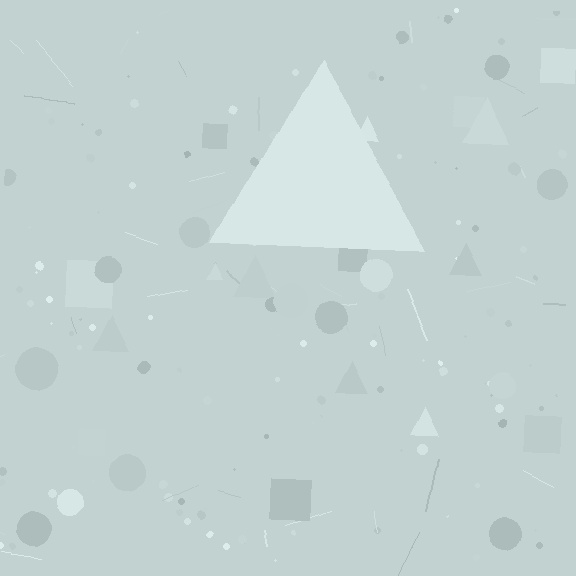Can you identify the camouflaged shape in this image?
The camouflaged shape is a triangle.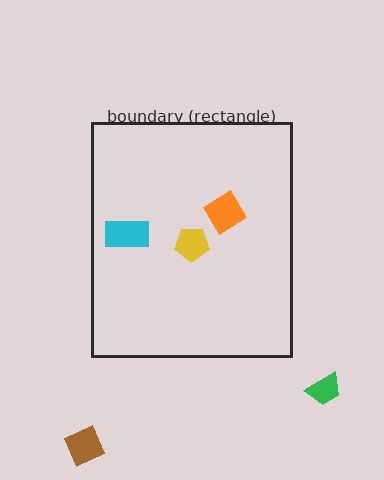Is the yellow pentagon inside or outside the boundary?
Inside.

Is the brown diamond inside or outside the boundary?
Outside.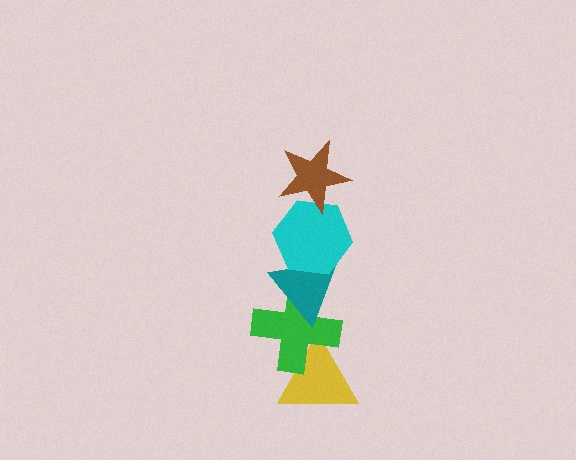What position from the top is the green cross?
The green cross is 4th from the top.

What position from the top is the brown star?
The brown star is 1st from the top.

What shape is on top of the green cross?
The teal triangle is on top of the green cross.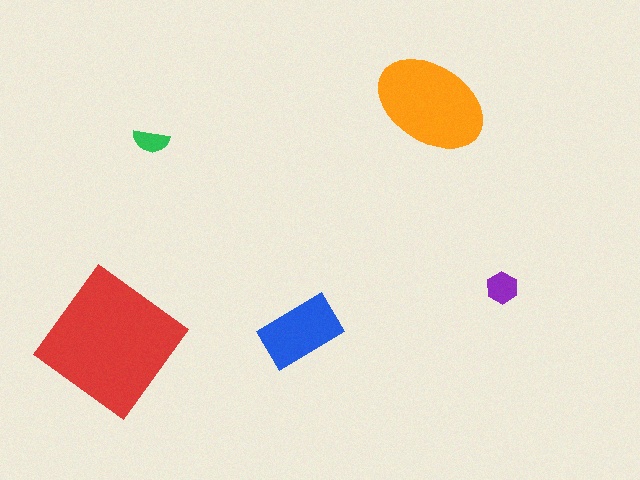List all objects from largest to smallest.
The red diamond, the orange ellipse, the blue rectangle, the purple hexagon, the green semicircle.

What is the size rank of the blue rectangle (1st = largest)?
3rd.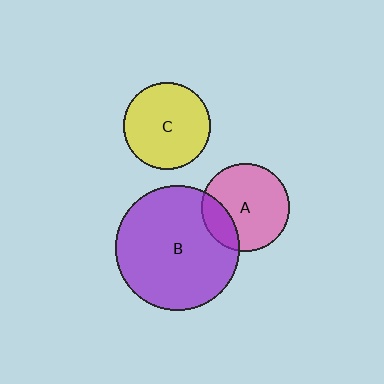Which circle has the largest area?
Circle B (purple).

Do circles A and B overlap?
Yes.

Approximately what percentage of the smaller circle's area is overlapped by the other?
Approximately 20%.